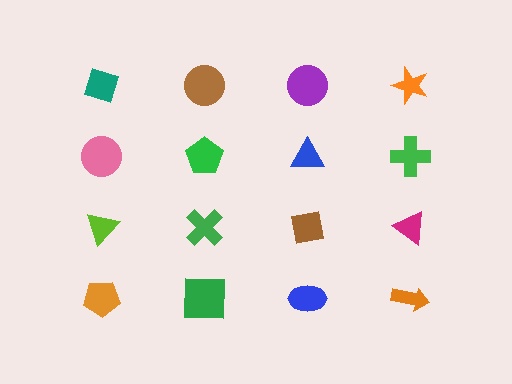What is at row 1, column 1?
A teal diamond.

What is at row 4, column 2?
A green square.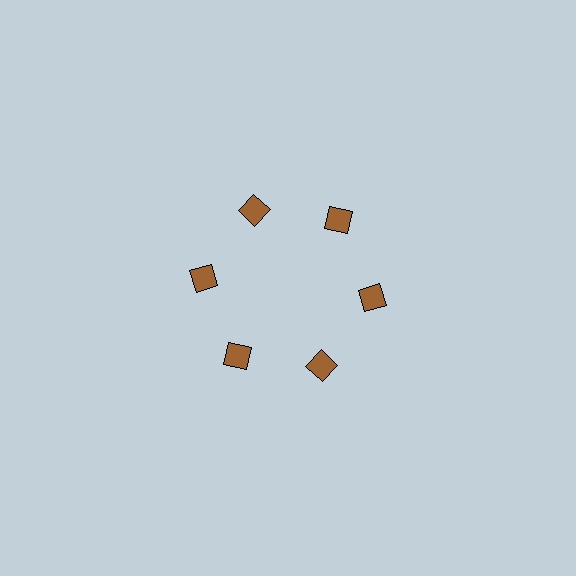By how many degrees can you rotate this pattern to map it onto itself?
The pattern maps onto itself every 60 degrees of rotation.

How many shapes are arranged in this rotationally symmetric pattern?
There are 6 shapes, arranged in 6 groups of 1.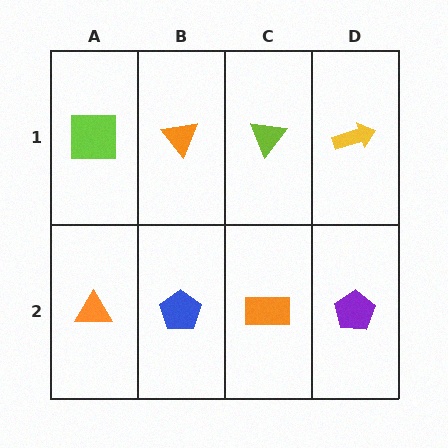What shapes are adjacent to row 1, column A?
An orange triangle (row 2, column A), an orange triangle (row 1, column B).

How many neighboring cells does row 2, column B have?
3.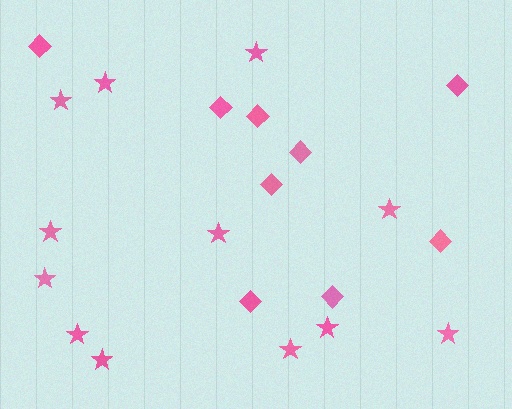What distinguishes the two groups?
There are 2 groups: one group of diamonds (9) and one group of stars (12).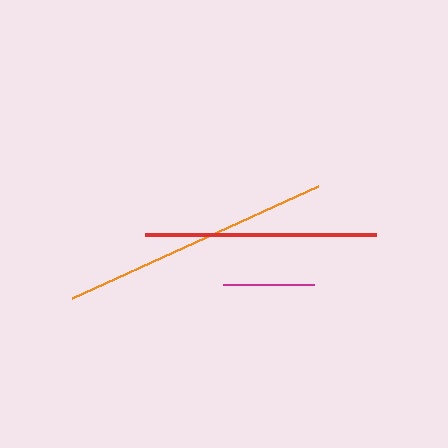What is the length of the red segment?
The red segment is approximately 230 pixels long.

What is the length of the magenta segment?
The magenta segment is approximately 90 pixels long.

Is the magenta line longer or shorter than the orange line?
The orange line is longer than the magenta line.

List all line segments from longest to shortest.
From longest to shortest: orange, red, magenta.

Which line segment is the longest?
The orange line is the longest at approximately 271 pixels.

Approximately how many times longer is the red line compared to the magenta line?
The red line is approximately 2.5 times the length of the magenta line.